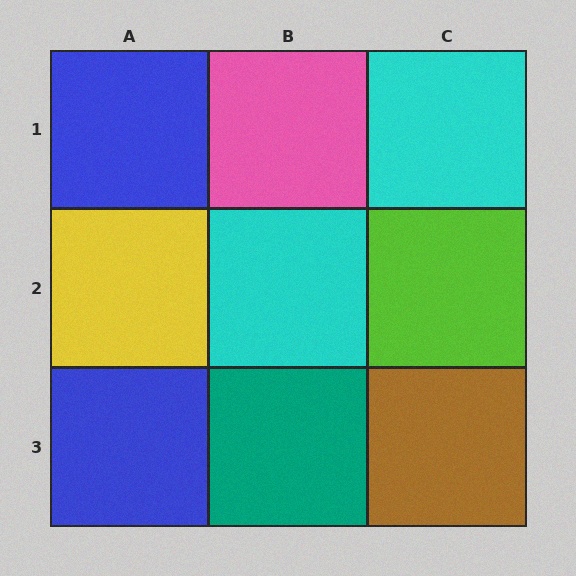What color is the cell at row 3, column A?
Blue.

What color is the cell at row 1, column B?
Pink.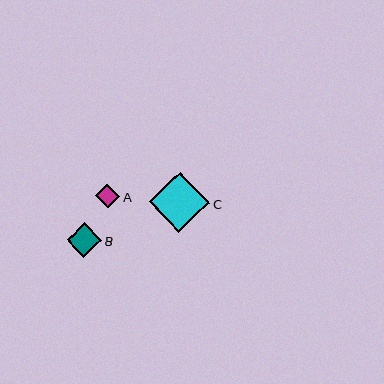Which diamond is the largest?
Diamond C is the largest with a size of approximately 60 pixels.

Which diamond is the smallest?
Diamond A is the smallest with a size of approximately 24 pixels.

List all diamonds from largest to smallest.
From largest to smallest: C, B, A.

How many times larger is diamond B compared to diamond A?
Diamond B is approximately 1.4 times the size of diamond A.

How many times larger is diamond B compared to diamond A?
Diamond B is approximately 1.4 times the size of diamond A.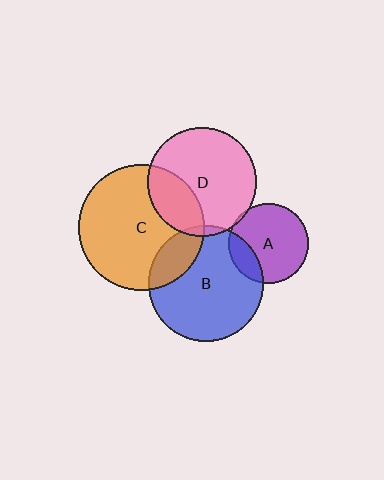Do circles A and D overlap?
Yes.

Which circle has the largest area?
Circle C (orange).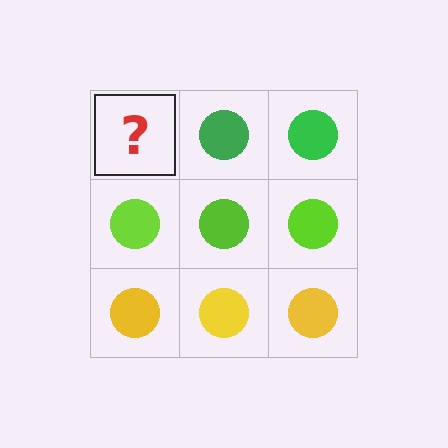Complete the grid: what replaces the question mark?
The question mark should be replaced with a green circle.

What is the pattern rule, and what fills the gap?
The rule is that each row has a consistent color. The gap should be filled with a green circle.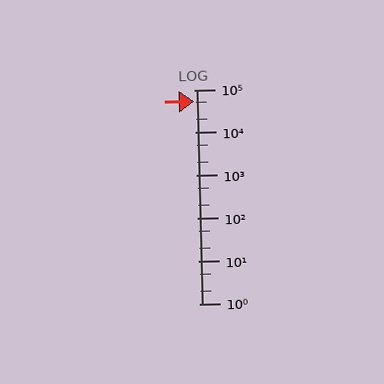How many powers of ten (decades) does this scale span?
The scale spans 5 decades, from 1 to 100000.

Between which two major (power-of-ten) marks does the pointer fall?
The pointer is between 10000 and 100000.